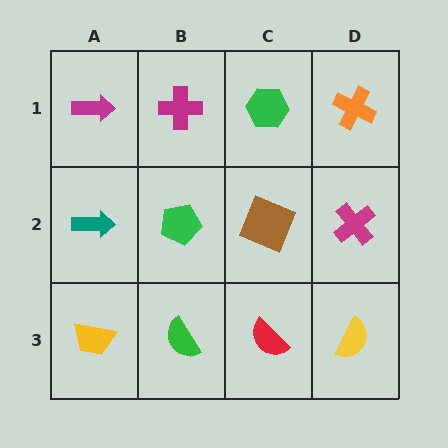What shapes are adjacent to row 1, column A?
A teal arrow (row 2, column A), a magenta cross (row 1, column B).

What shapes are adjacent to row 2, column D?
An orange cross (row 1, column D), a yellow semicircle (row 3, column D), a brown square (row 2, column C).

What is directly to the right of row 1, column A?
A magenta cross.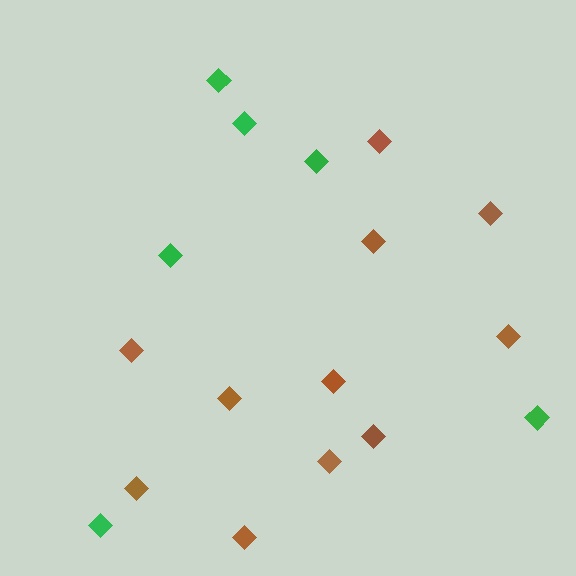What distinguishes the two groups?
There are 2 groups: one group of green diamonds (6) and one group of brown diamonds (11).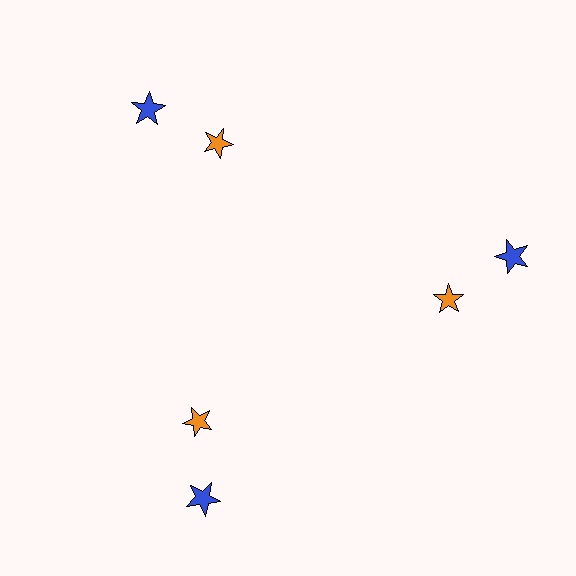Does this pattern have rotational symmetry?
Yes, this pattern has 3-fold rotational symmetry. It looks the same after rotating 120 degrees around the center.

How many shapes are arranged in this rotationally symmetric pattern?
There are 6 shapes, arranged in 3 groups of 2.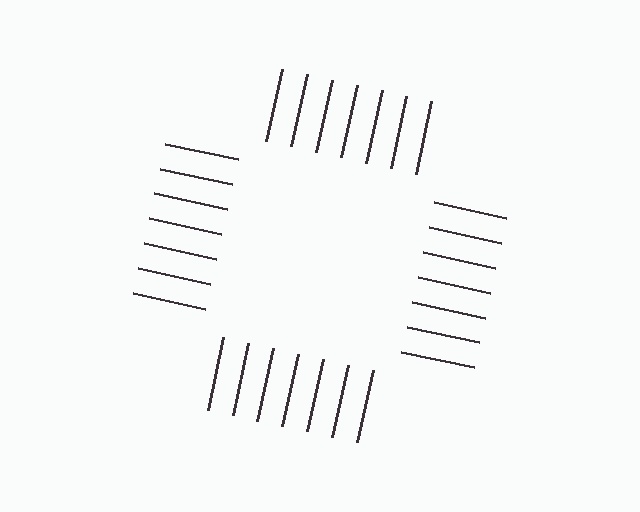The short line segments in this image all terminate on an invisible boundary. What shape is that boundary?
An illusory square — the line segments terminate on its edges but no continuous stroke is drawn.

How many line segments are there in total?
28 — 7 along each of the 4 edges.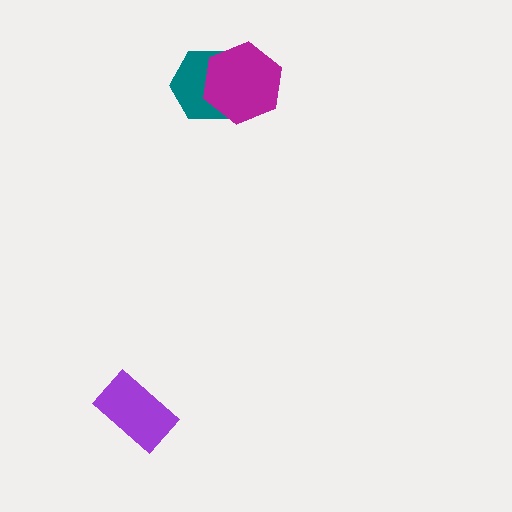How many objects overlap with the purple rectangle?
0 objects overlap with the purple rectangle.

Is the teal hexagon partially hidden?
Yes, it is partially covered by another shape.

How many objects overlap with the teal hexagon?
1 object overlaps with the teal hexagon.